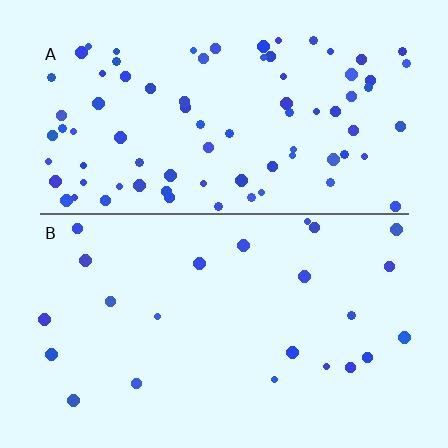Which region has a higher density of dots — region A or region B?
A (the top).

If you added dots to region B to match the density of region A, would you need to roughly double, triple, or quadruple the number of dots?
Approximately triple.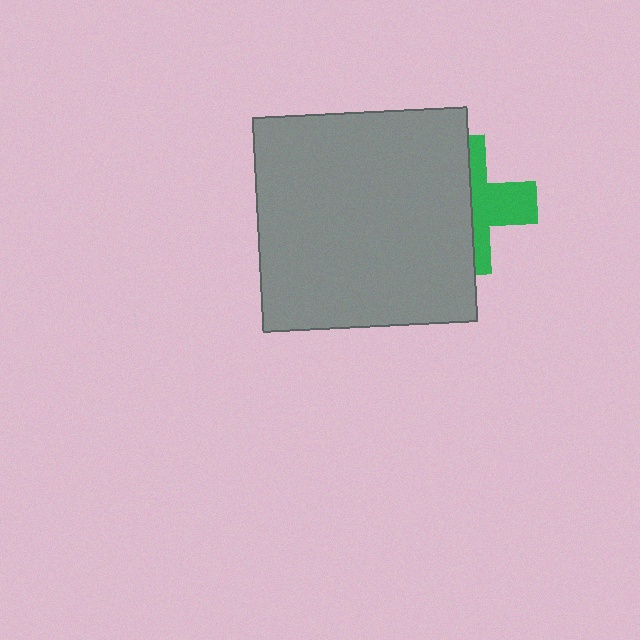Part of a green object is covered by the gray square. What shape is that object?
It is a cross.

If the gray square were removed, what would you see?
You would see the complete green cross.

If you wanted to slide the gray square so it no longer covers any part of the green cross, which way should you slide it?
Slide it left — that is the most direct way to separate the two shapes.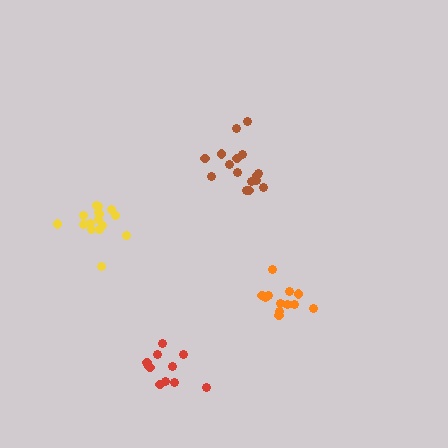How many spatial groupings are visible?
There are 4 spatial groupings.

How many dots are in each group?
Group 1: 16 dots, Group 2: 12 dots, Group 3: 11 dots, Group 4: 16 dots (55 total).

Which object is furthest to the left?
The yellow cluster is leftmost.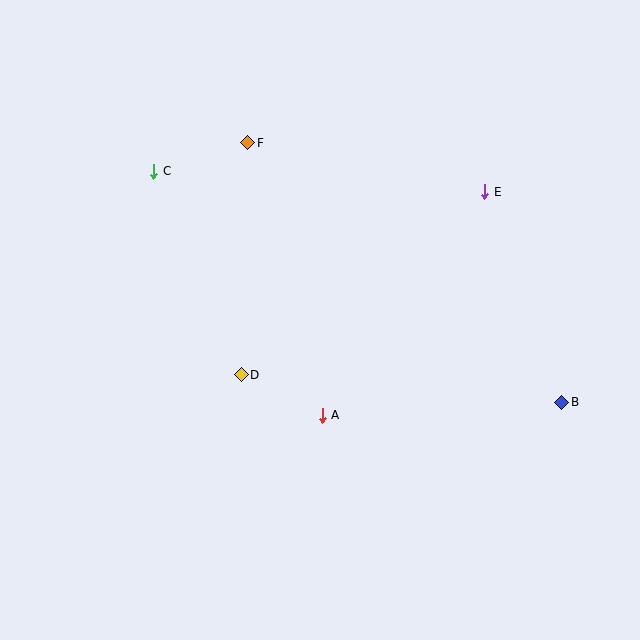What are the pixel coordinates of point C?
Point C is at (154, 171).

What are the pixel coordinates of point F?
Point F is at (248, 143).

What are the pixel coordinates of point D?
Point D is at (241, 375).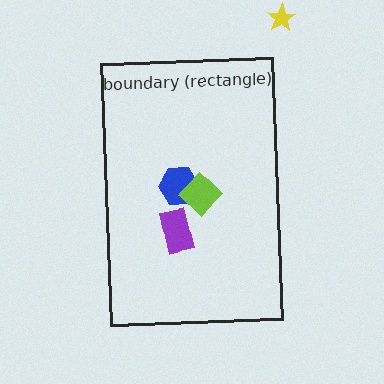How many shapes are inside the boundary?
3 inside, 1 outside.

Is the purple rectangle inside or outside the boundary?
Inside.